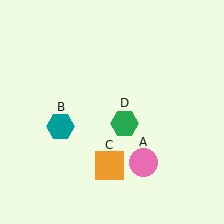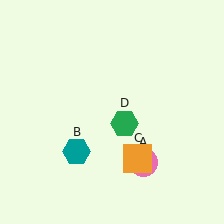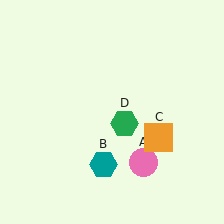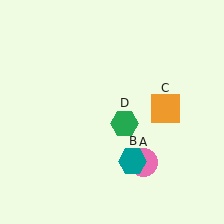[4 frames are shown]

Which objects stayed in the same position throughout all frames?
Pink circle (object A) and green hexagon (object D) remained stationary.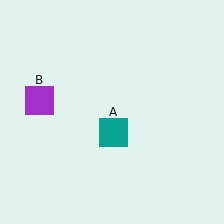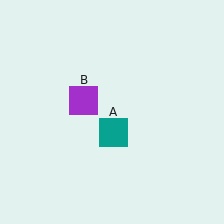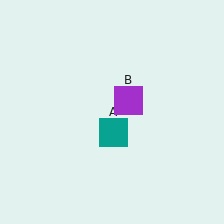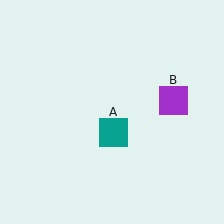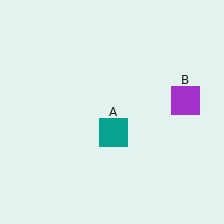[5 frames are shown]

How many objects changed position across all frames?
1 object changed position: purple square (object B).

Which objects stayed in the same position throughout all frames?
Teal square (object A) remained stationary.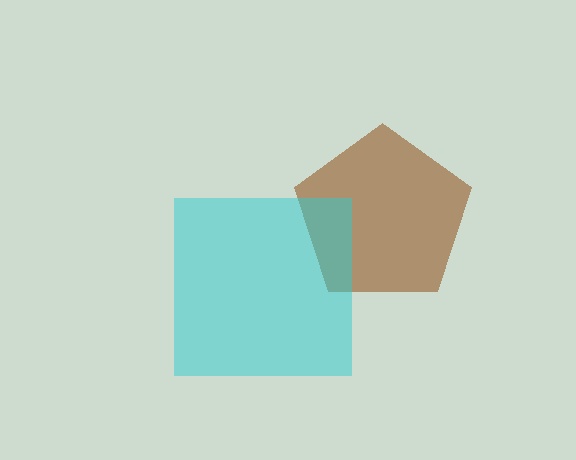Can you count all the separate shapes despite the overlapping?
Yes, there are 2 separate shapes.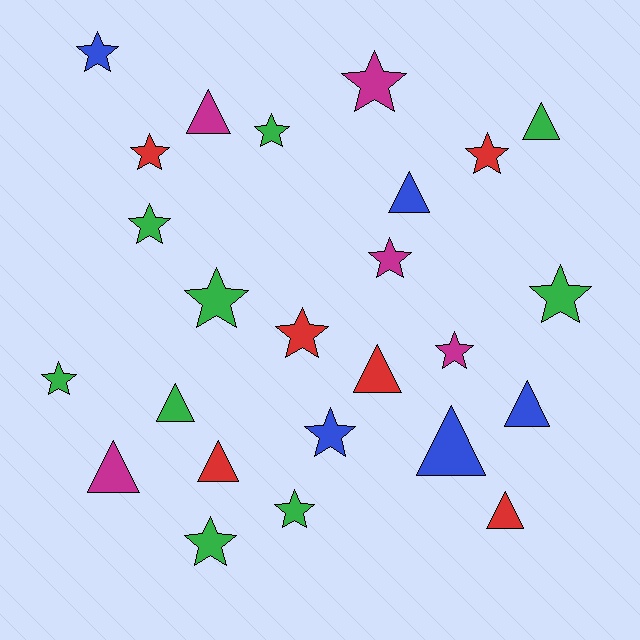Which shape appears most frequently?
Star, with 15 objects.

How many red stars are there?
There are 3 red stars.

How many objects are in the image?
There are 25 objects.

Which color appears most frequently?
Green, with 9 objects.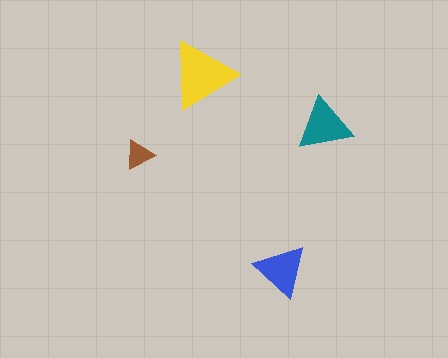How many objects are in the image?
There are 4 objects in the image.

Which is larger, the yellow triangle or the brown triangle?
The yellow one.